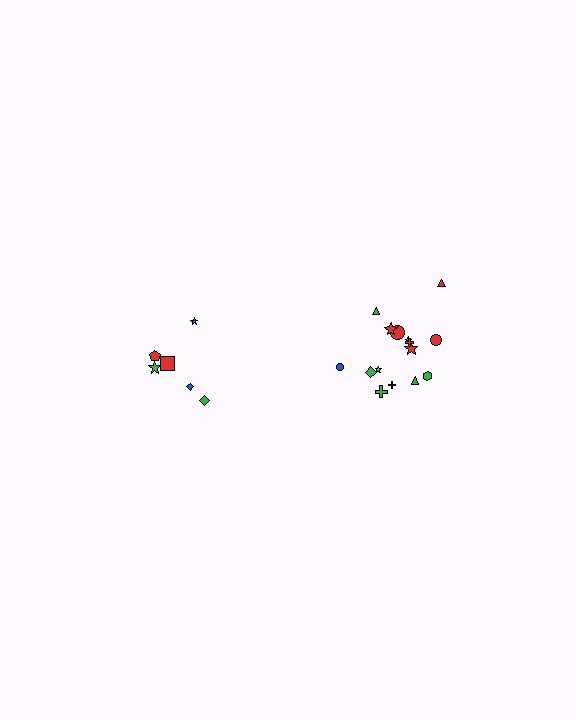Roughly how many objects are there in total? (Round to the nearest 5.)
Roughly 20 objects in total.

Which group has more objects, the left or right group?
The right group.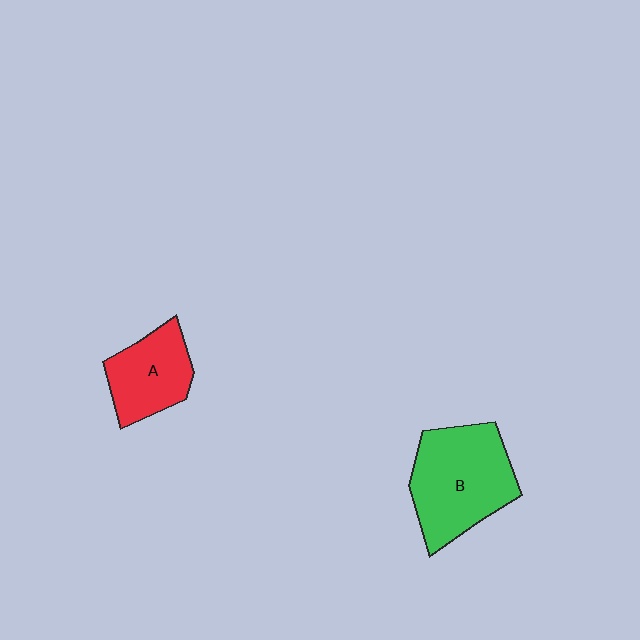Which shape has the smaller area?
Shape A (red).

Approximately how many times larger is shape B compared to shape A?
Approximately 1.6 times.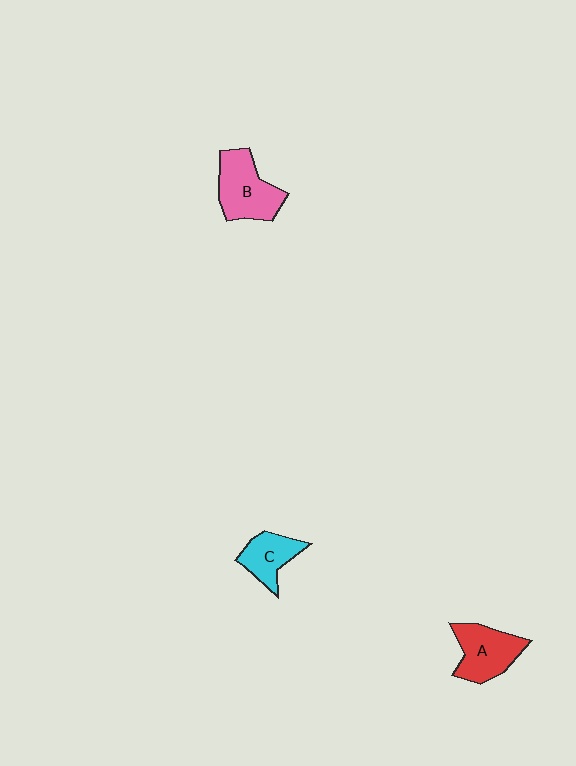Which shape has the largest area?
Shape B (pink).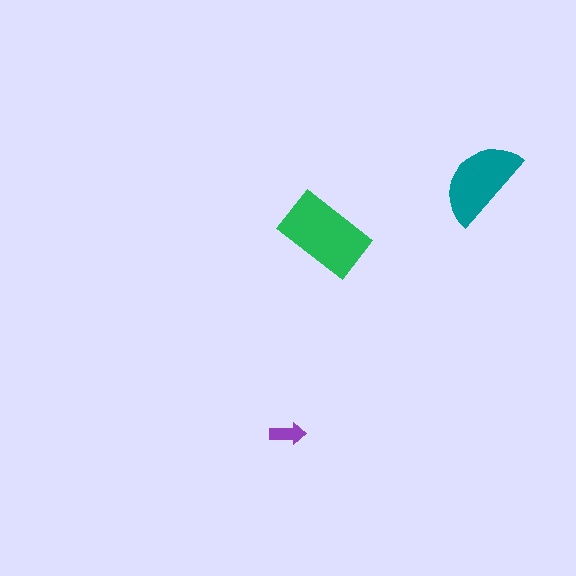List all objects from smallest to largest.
The purple arrow, the teal semicircle, the green rectangle.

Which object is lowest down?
The purple arrow is bottommost.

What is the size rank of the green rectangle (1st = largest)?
1st.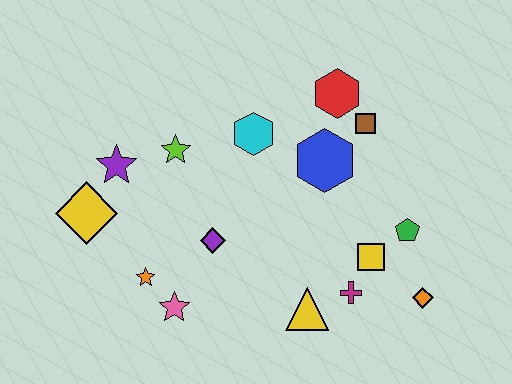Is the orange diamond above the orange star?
No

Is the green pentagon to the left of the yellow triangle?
No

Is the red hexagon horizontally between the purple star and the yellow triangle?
No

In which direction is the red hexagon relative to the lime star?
The red hexagon is to the right of the lime star.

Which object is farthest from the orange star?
The orange diamond is farthest from the orange star.